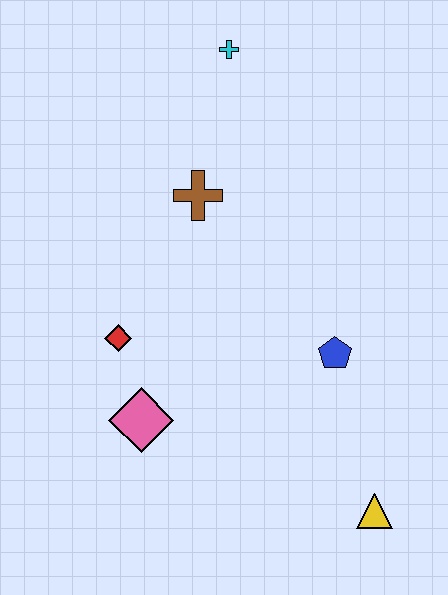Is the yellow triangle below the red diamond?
Yes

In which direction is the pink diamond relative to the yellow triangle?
The pink diamond is to the left of the yellow triangle.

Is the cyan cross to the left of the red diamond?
No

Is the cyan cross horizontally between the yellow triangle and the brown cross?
Yes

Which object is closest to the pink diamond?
The red diamond is closest to the pink diamond.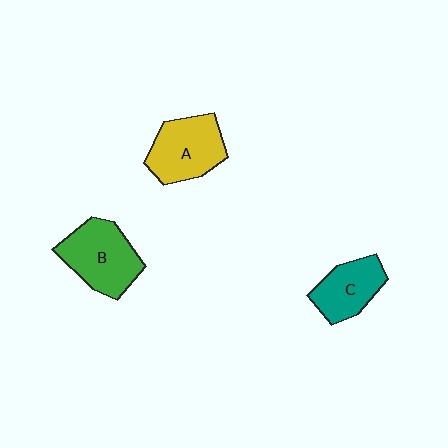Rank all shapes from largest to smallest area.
From largest to smallest: B (green), A (yellow), C (teal).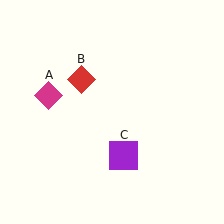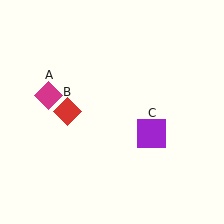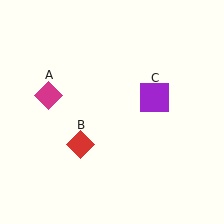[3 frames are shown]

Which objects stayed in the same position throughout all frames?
Magenta diamond (object A) remained stationary.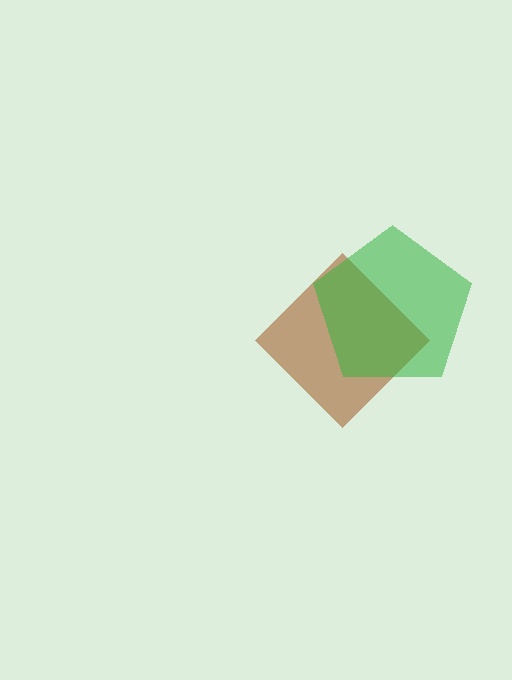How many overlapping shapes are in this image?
There are 2 overlapping shapes in the image.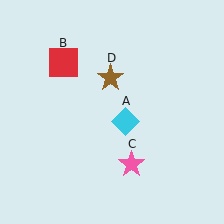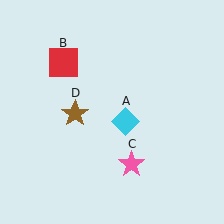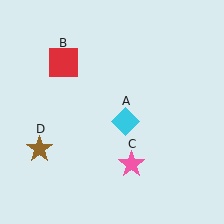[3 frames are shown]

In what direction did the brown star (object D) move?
The brown star (object D) moved down and to the left.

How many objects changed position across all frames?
1 object changed position: brown star (object D).